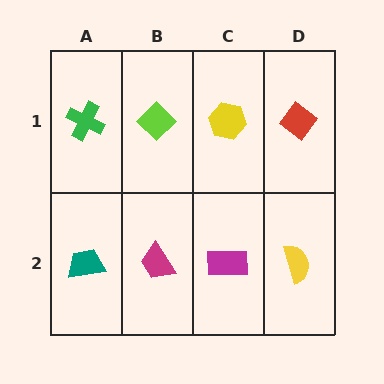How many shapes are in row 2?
4 shapes.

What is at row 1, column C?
A yellow hexagon.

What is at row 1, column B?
A lime diamond.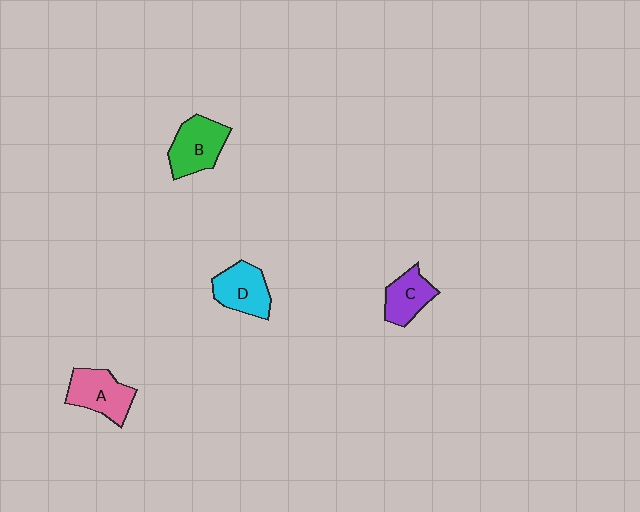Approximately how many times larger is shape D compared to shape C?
Approximately 1.2 times.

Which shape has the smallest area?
Shape C (purple).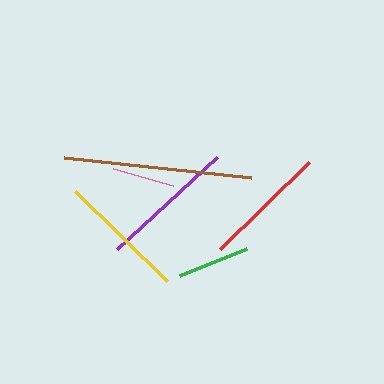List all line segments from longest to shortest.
From longest to shortest: brown, purple, yellow, red, green, pink.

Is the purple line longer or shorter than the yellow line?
The purple line is longer than the yellow line.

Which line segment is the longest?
The brown line is the longest at approximately 188 pixels.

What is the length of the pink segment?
The pink segment is approximately 62 pixels long.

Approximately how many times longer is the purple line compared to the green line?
The purple line is approximately 1.9 times the length of the green line.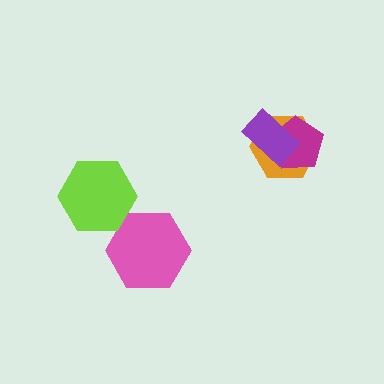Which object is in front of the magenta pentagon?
The purple rectangle is in front of the magenta pentagon.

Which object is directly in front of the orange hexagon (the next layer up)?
The magenta pentagon is directly in front of the orange hexagon.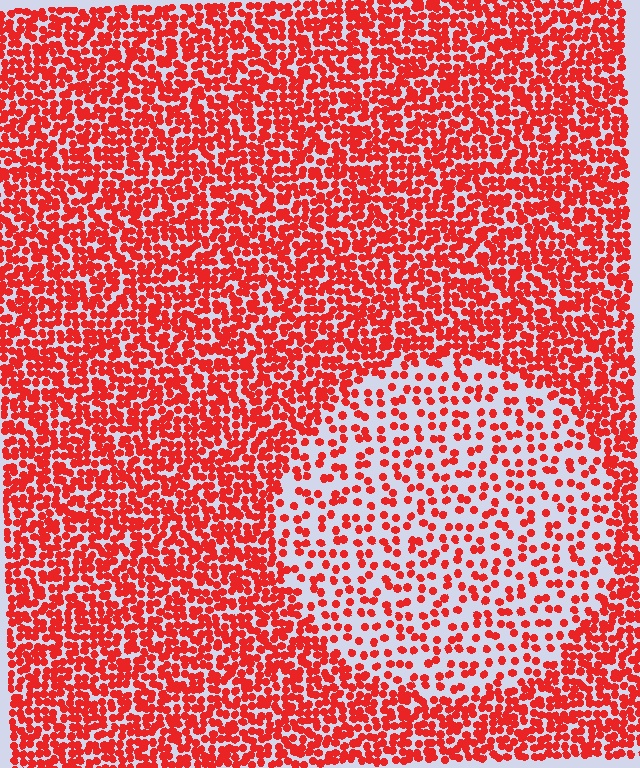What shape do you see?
I see a circle.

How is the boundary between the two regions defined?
The boundary is defined by a change in element density (approximately 2.3x ratio). All elements are the same color, size, and shape.